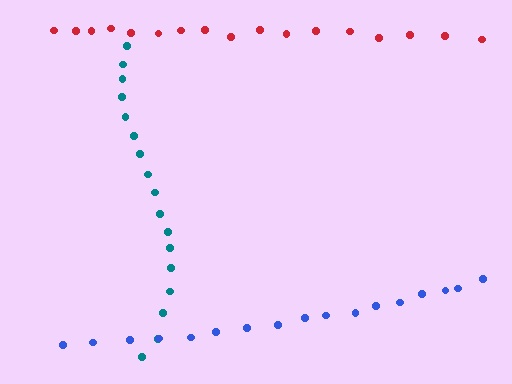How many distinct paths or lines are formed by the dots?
There are 3 distinct paths.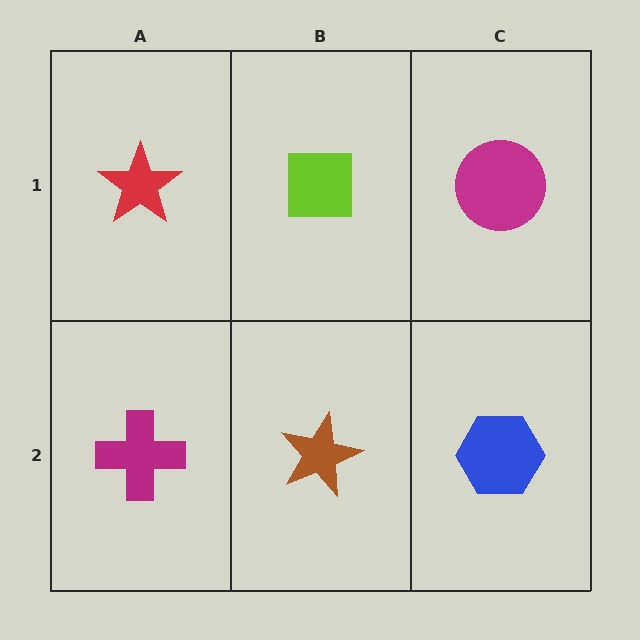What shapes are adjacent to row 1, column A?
A magenta cross (row 2, column A), a lime square (row 1, column B).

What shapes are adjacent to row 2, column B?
A lime square (row 1, column B), a magenta cross (row 2, column A), a blue hexagon (row 2, column C).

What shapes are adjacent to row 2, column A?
A red star (row 1, column A), a brown star (row 2, column B).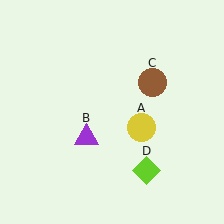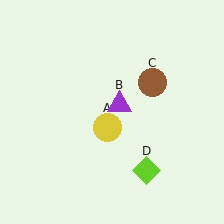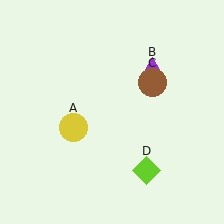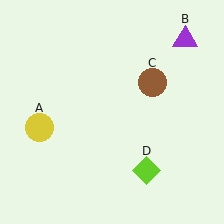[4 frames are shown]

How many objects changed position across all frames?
2 objects changed position: yellow circle (object A), purple triangle (object B).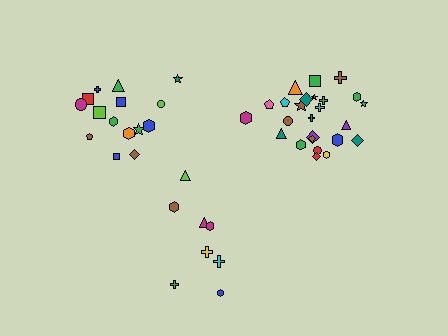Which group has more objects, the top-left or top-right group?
The top-right group.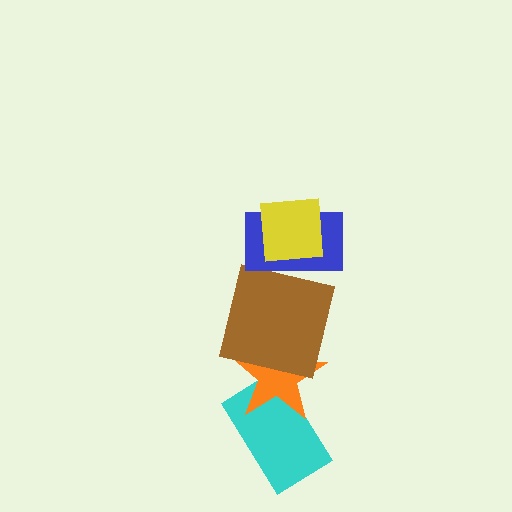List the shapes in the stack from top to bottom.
From top to bottom: the yellow square, the blue rectangle, the brown square, the orange star, the cyan rectangle.